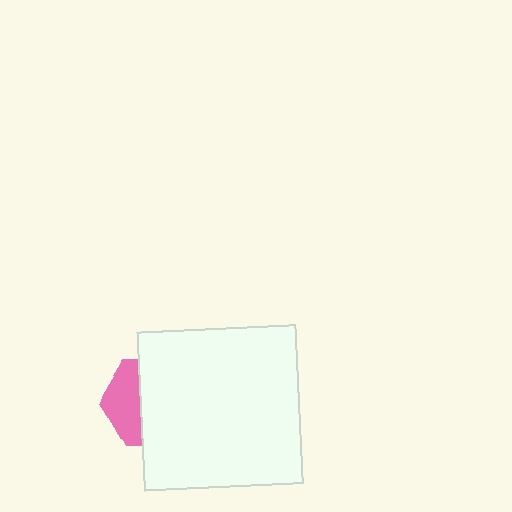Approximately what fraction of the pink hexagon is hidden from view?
Roughly 62% of the pink hexagon is hidden behind the white square.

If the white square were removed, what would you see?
You would see the complete pink hexagon.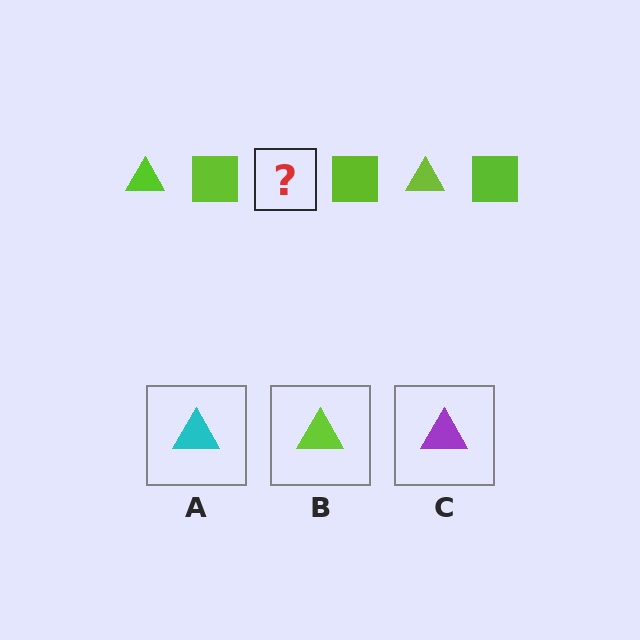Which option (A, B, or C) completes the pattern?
B.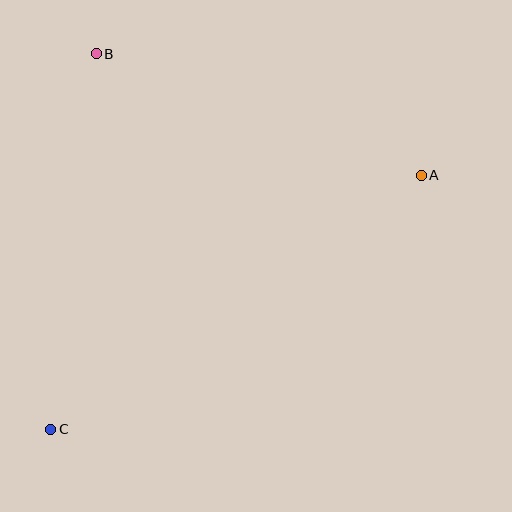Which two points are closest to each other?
Points A and B are closest to each other.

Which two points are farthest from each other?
Points A and C are farthest from each other.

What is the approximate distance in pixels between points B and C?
The distance between B and C is approximately 379 pixels.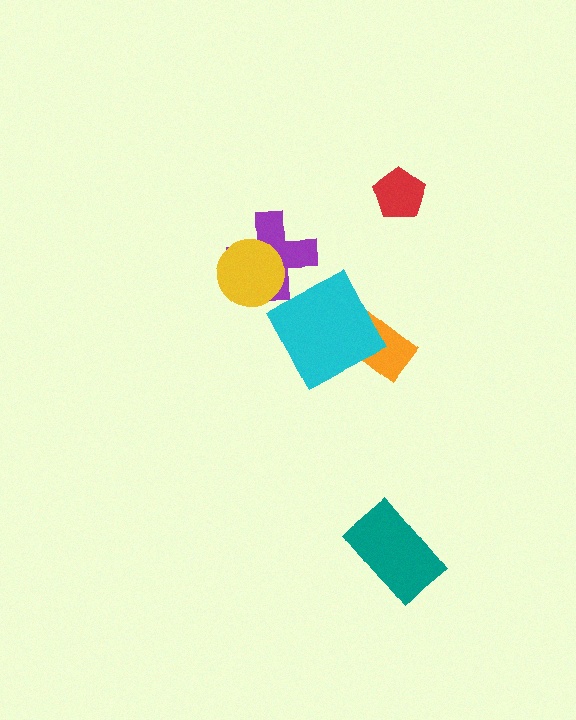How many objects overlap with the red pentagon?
0 objects overlap with the red pentagon.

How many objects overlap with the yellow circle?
1 object overlaps with the yellow circle.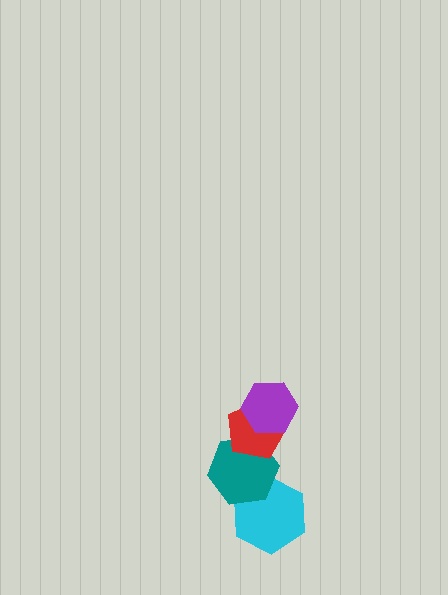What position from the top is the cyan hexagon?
The cyan hexagon is 4th from the top.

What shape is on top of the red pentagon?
The purple hexagon is on top of the red pentagon.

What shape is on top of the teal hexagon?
The red pentagon is on top of the teal hexagon.